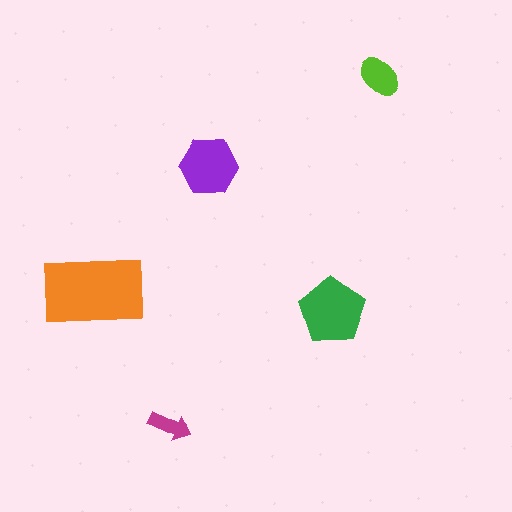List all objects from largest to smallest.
The orange rectangle, the green pentagon, the purple hexagon, the lime ellipse, the magenta arrow.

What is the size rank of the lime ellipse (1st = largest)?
4th.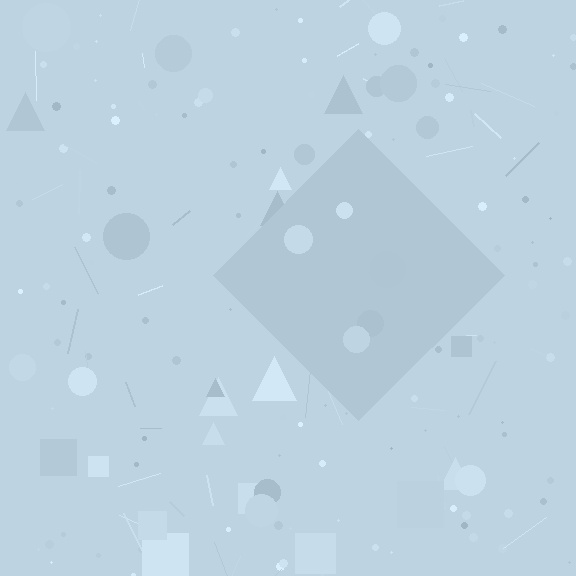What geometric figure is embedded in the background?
A diamond is embedded in the background.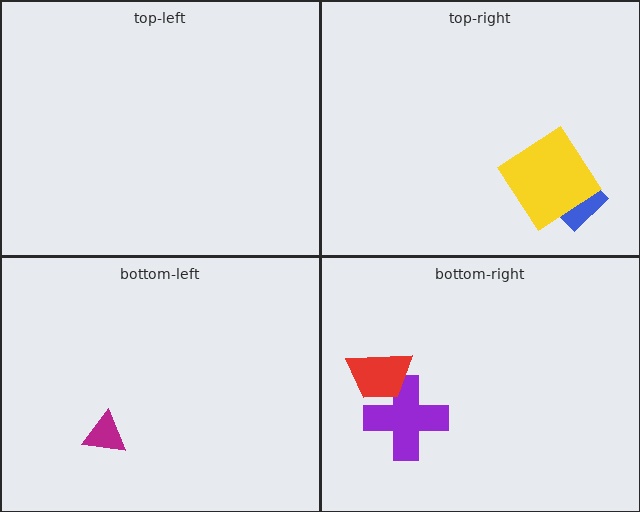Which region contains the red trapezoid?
The bottom-right region.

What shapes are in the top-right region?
The blue diamond, the yellow diamond.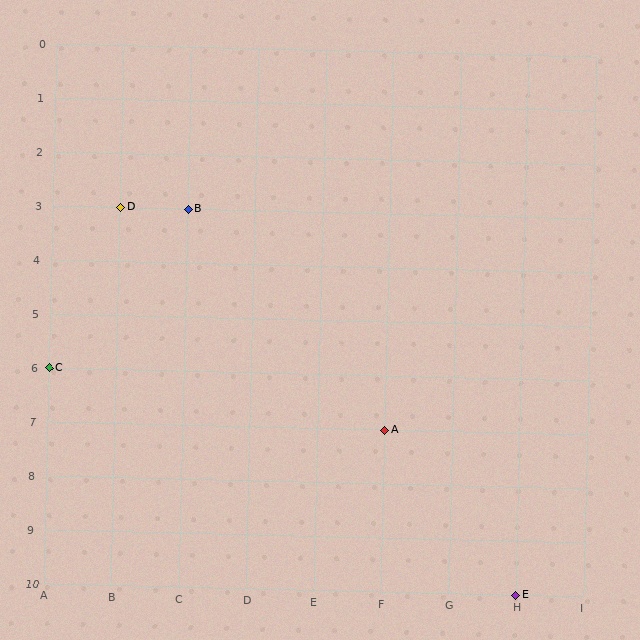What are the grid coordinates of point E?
Point E is at grid coordinates (H, 10).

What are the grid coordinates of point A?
Point A is at grid coordinates (F, 7).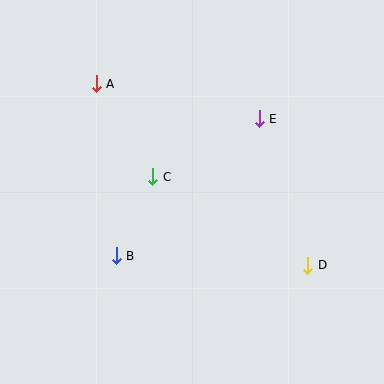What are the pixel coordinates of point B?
Point B is at (116, 256).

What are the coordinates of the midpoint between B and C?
The midpoint between B and C is at (135, 216).